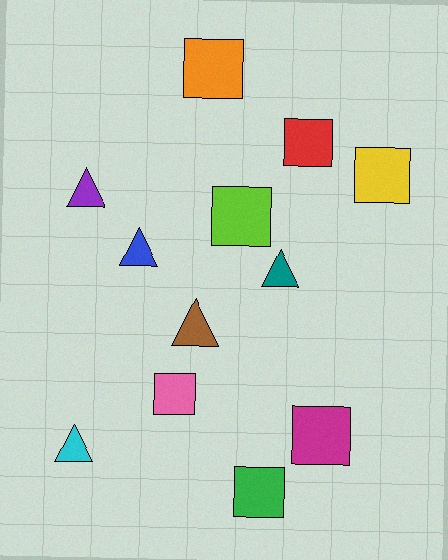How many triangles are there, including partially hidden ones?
There are 5 triangles.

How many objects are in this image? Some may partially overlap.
There are 12 objects.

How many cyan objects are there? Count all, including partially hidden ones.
There is 1 cyan object.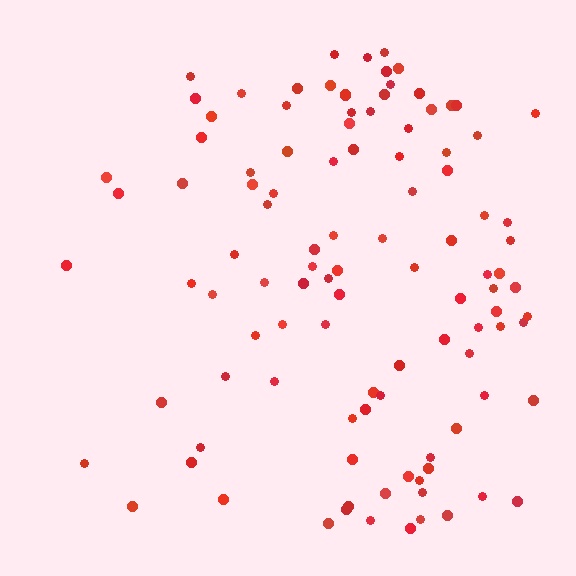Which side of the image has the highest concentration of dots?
The right.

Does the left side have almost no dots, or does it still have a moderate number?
Still a moderate number, just noticeably fewer than the right.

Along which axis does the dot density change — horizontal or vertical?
Horizontal.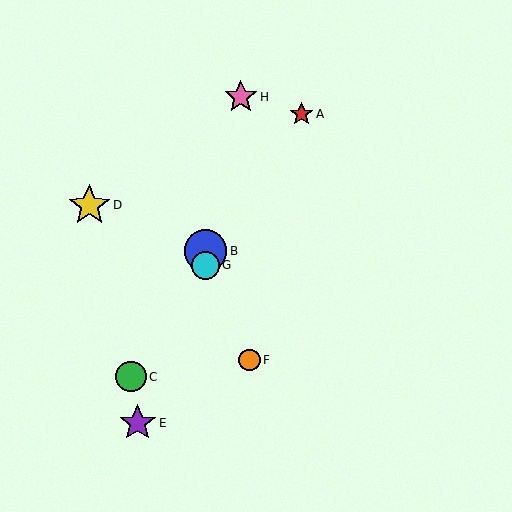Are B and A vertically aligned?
No, B is at x≈206 and A is at x≈302.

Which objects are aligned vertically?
Objects B, G are aligned vertically.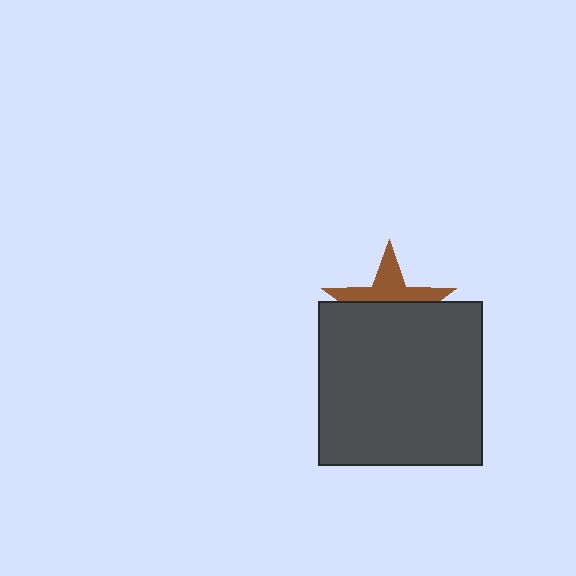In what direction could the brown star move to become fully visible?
The brown star could move up. That would shift it out from behind the dark gray square entirely.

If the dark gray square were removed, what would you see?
You would see the complete brown star.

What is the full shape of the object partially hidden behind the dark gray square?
The partially hidden object is a brown star.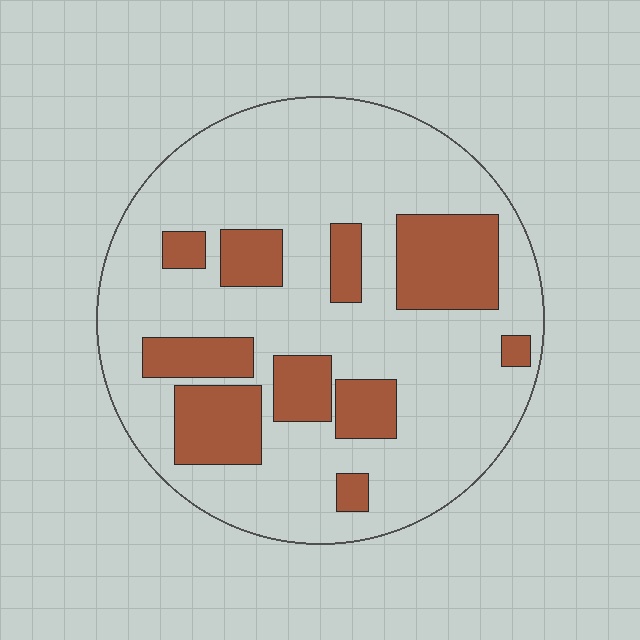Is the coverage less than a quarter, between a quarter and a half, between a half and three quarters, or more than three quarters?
Less than a quarter.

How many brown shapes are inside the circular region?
10.